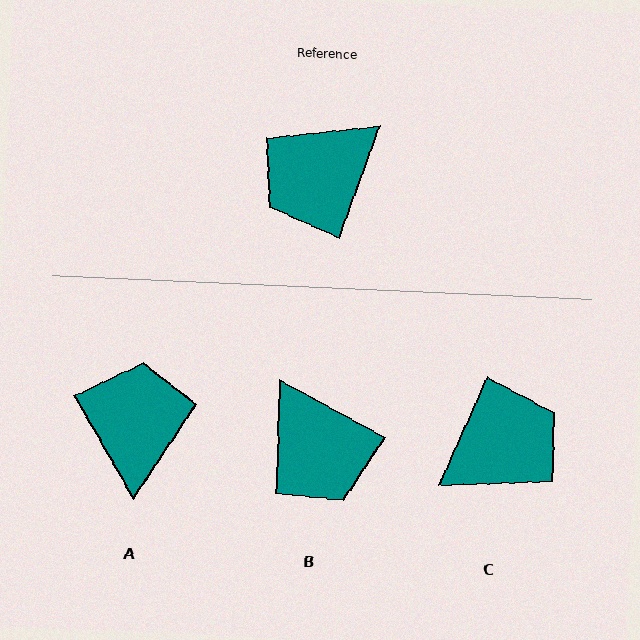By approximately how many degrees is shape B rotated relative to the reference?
Approximately 81 degrees counter-clockwise.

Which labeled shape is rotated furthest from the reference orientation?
C, about 176 degrees away.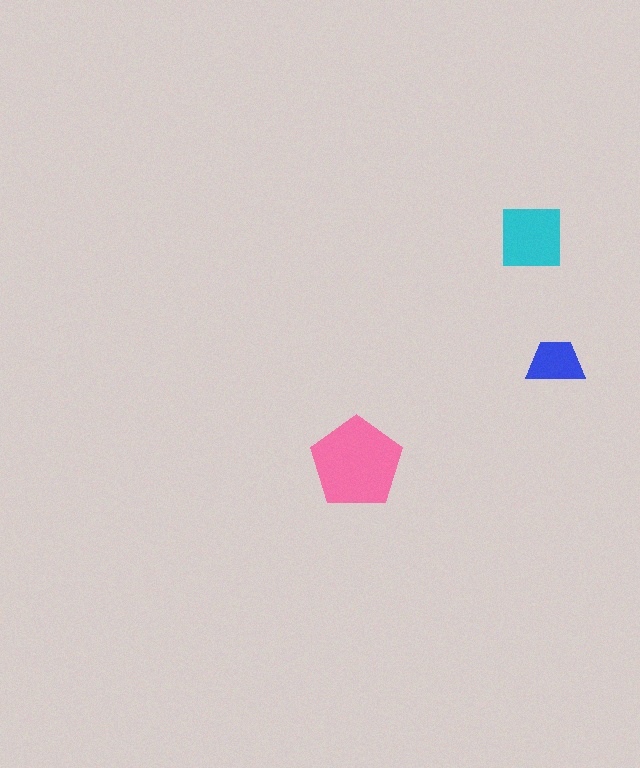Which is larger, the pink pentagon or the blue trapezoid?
The pink pentagon.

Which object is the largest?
The pink pentagon.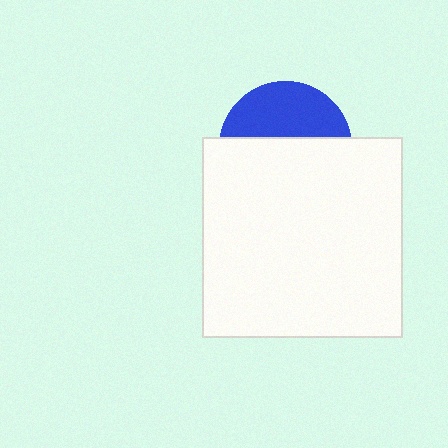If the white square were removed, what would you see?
You would see the complete blue circle.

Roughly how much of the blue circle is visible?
A small part of it is visible (roughly 41%).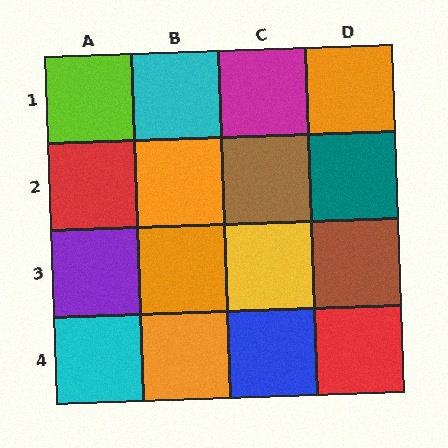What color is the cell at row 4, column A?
Cyan.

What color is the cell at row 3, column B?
Orange.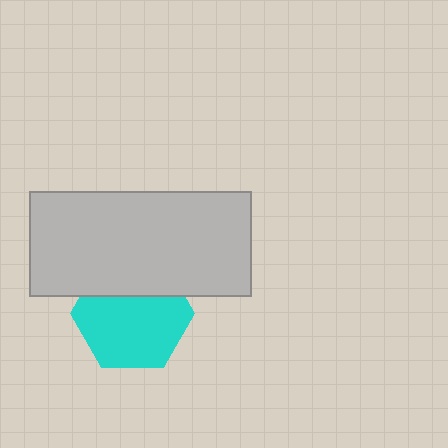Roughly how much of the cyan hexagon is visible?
Most of it is visible (roughly 68%).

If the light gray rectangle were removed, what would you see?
You would see the complete cyan hexagon.